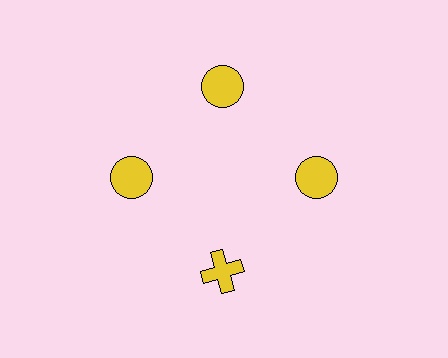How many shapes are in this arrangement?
There are 4 shapes arranged in a ring pattern.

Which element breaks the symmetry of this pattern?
The yellow cross at roughly the 6 o'clock position breaks the symmetry. All other shapes are yellow circles.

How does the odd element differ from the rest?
It has a different shape: cross instead of circle.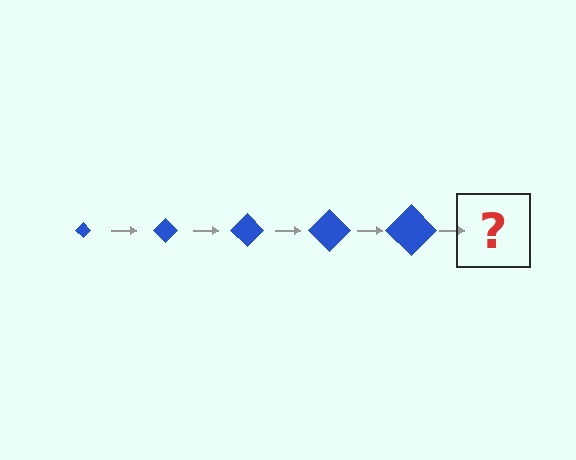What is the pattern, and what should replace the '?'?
The pattern is that the diamond gets progressively larger each step. The '?' should be a blue diamond, larger than the previous one.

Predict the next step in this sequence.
The next step is a blue diamond, larger than the previous one.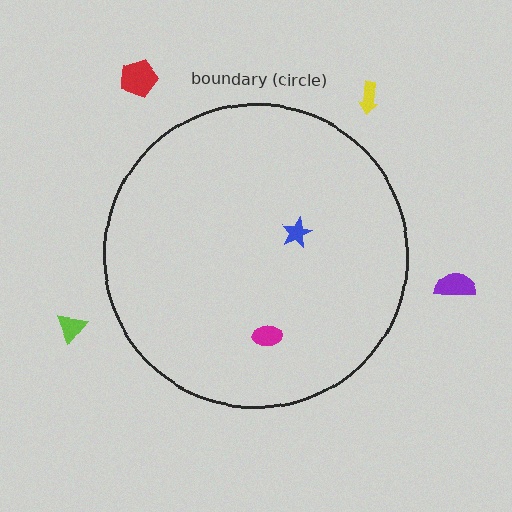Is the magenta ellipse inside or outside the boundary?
Inside.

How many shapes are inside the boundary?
2 inside, 4 outside.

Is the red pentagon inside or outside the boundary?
Outside.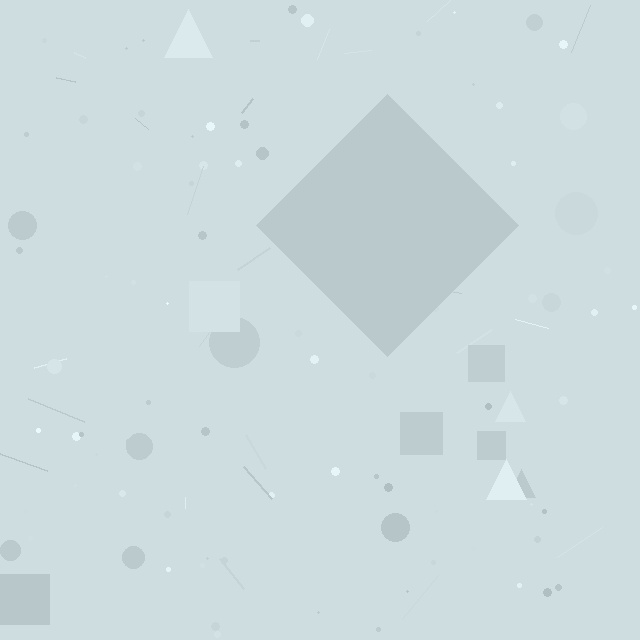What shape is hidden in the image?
A diamond is hidden in the image.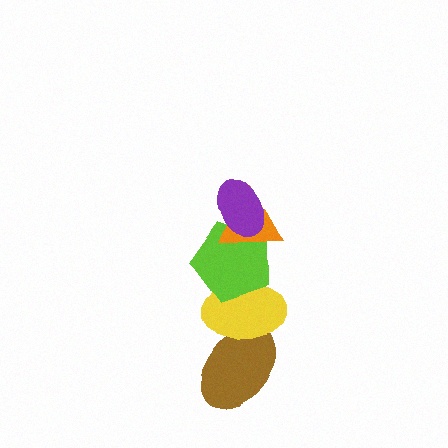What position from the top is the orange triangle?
The orange triangle is 2nd from the top.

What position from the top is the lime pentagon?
The lime pentagon is 3rd from the top.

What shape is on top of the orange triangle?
The purple ellipse is on top of the orange triangle.